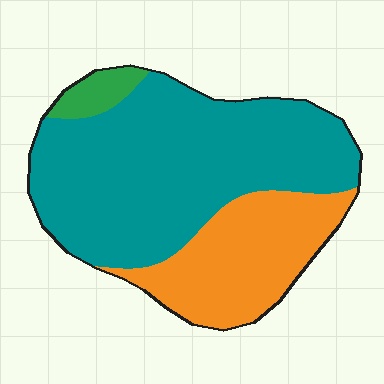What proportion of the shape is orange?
Orange takes up between a sixth and a third of the shape.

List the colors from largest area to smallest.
From largest to smallest: teal, orange, green.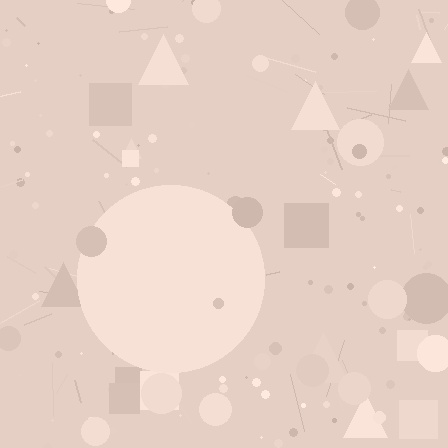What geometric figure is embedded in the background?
A circle is embedded in the background.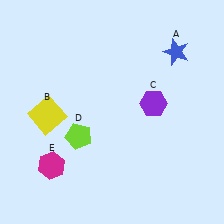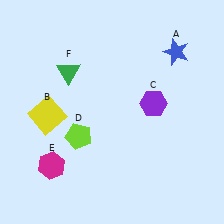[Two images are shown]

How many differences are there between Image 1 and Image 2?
There is 1 difference between the two images.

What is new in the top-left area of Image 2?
A green triangle (F) was added in the top-left area of Image 2.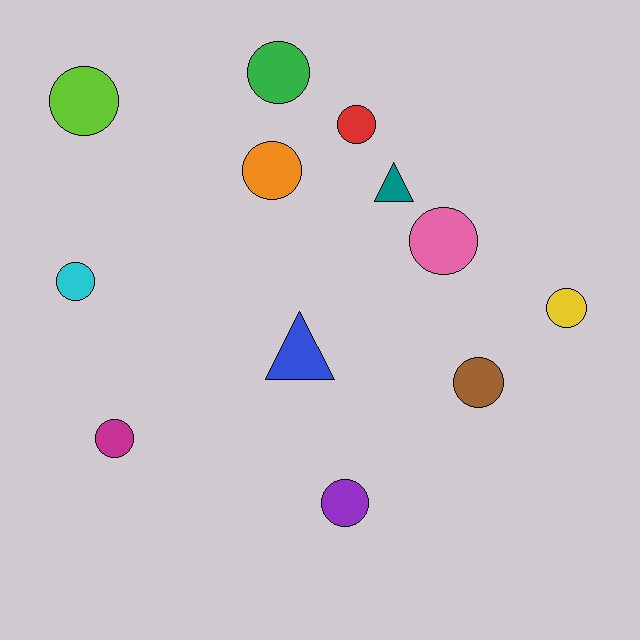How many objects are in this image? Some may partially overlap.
There are 12 objects.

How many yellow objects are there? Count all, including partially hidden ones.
There is 1 yellow object.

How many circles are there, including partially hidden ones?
There are 10 circles.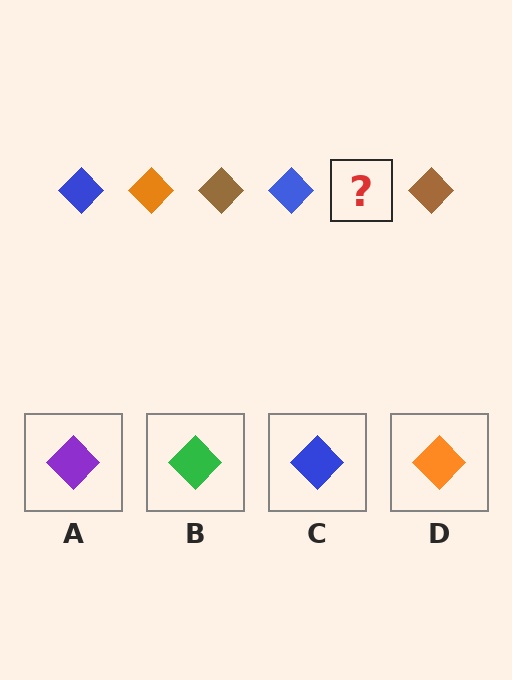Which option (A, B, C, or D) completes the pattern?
D.